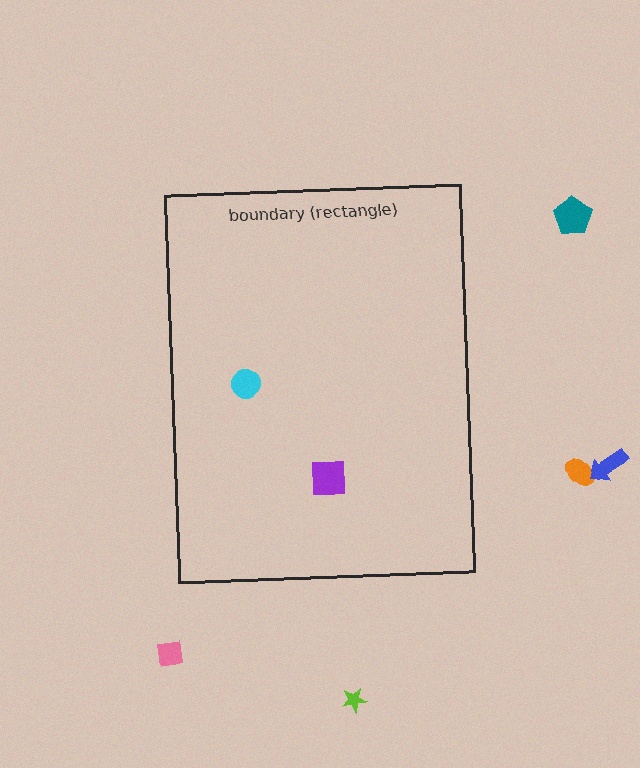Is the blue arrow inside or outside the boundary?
Outside.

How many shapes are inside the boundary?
2 inside, 5 outside.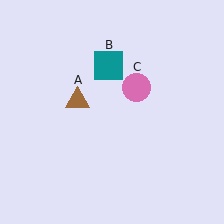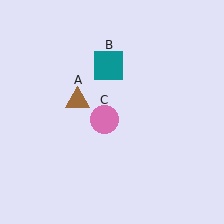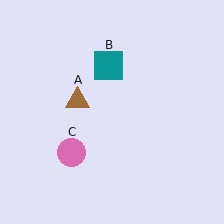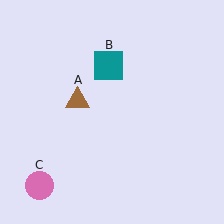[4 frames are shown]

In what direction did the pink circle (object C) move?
The pink circle (object C) moved down and to the left.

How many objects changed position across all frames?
1 object changed position: pink circle (object C).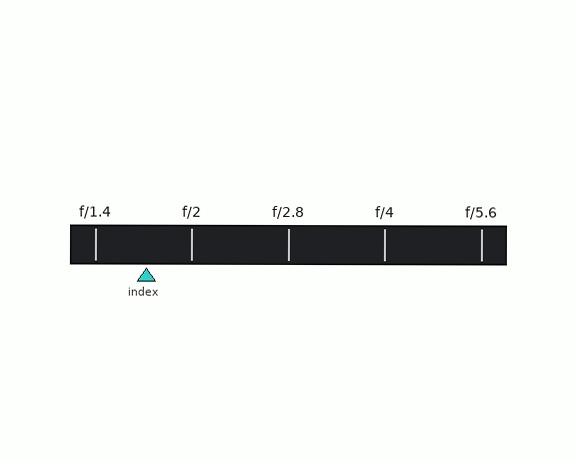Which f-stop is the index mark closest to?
The index mark is closest to f/2.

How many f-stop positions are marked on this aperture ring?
There are 5 f-stop positions marked.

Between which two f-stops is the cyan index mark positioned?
The index mark is between f/1.4 and f/2.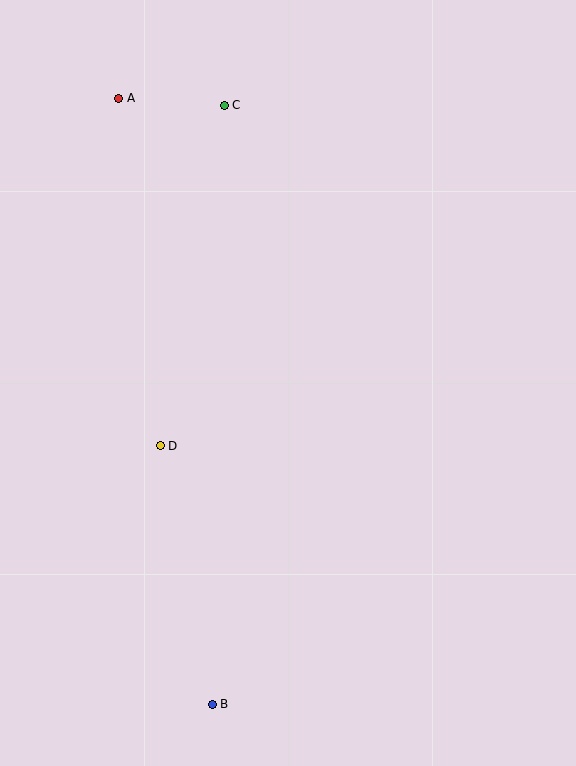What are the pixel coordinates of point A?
Point A is at (119, 98).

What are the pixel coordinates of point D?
Point D is at (160, 446).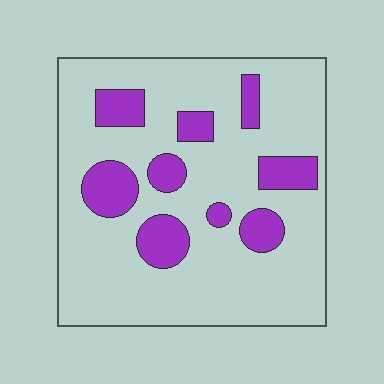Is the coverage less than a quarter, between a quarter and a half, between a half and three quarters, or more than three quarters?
Less than a quarter.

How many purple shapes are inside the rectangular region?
9.